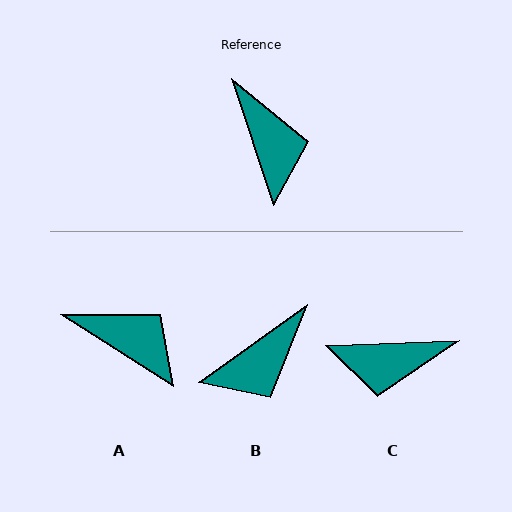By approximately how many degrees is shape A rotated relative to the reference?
Approximately 39 degrees counter-clockwise.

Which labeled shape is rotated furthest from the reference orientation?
C, about 106 degrees away.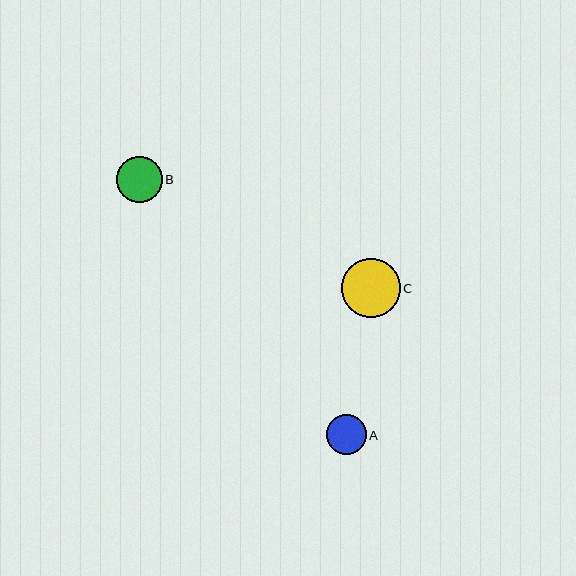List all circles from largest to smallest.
From largest to smallest: C, B, A.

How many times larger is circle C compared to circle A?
Circle C is approximately 1.5 times the size of circle A.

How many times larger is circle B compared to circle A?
Circle B is approximately 1.1 times the size of circle A.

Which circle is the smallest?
Circle A is the smallest with a size of approximately 40 pixels.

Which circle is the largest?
Circle C is the largest with a size of approximately 59 pixels.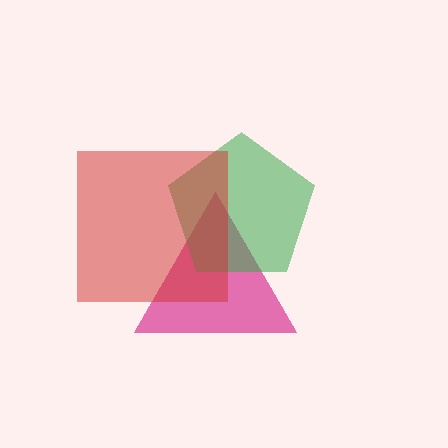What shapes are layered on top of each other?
The layered shapes are: a magenta triangle, a green pentagon, a red square.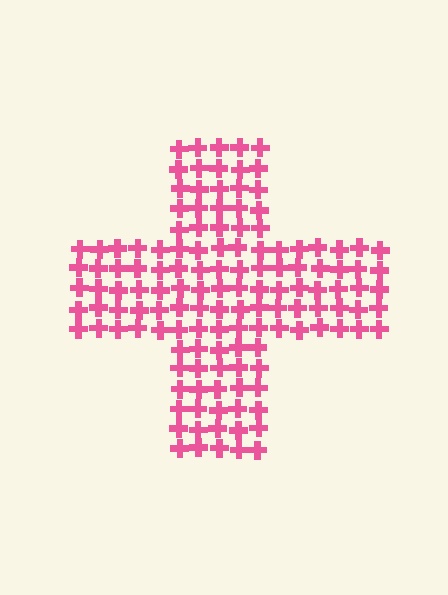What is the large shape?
The large shape is a cross.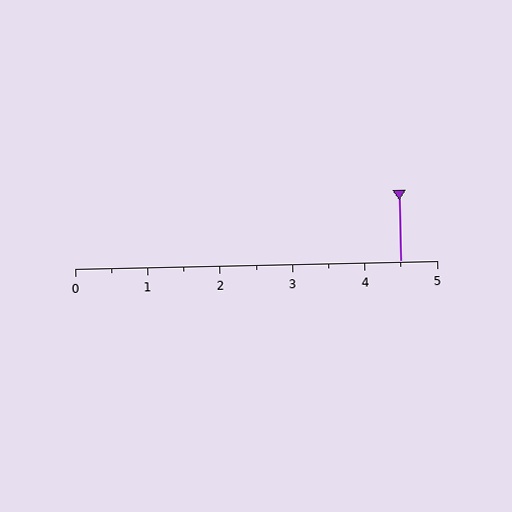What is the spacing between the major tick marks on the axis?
The major ticks are spaced 1 apart.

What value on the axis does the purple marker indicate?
The marker indicates approximately 4.5.